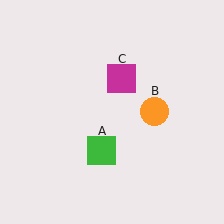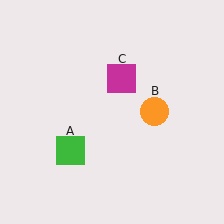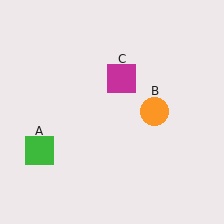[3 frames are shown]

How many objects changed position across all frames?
1 object changed position: green square (object A).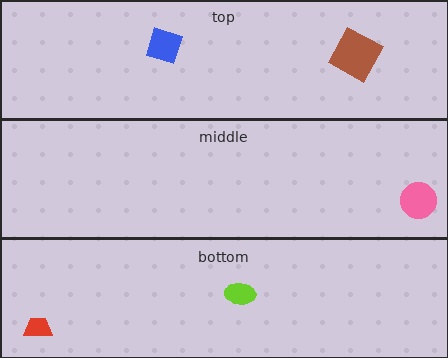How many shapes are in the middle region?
1.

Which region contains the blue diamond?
The top region.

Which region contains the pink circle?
The middle region.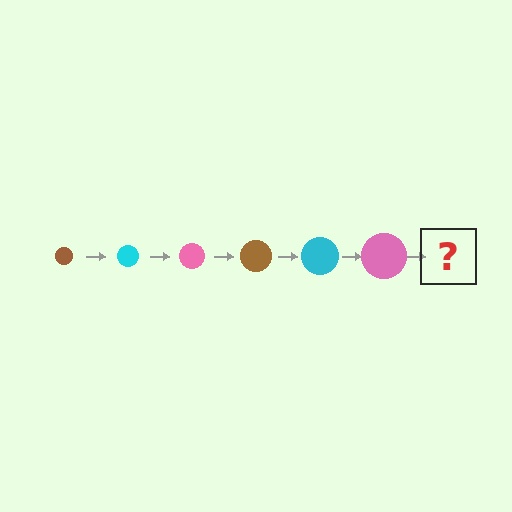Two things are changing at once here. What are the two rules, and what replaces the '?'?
The two rules are that the circle grows larger each step and the color cycles through brown, cyan, and pink. The '?' should be a brown circle, larger than the previous one.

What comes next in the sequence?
The next element should be a brown circle, larger than the previous one.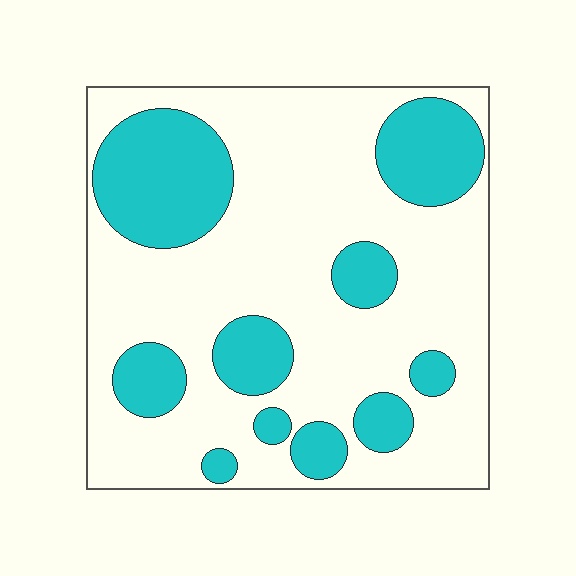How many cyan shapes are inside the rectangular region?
10.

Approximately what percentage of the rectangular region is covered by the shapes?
Approximately 30%.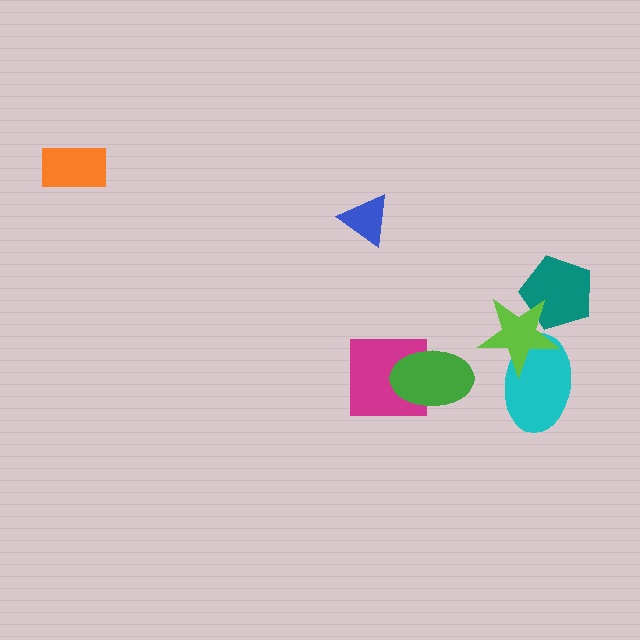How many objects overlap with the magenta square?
1 object overlaps with the magenta square.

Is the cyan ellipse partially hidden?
Yes, it is partially covered by another shape.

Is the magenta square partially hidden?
Yes, it is partially covered by another shape.